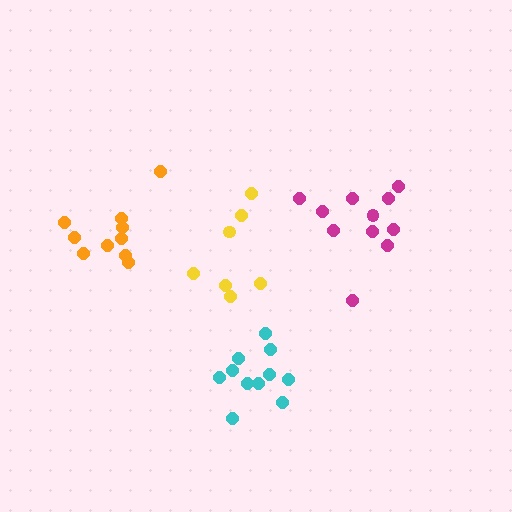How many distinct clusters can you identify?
There are 4 distinct clusters.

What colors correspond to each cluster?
The clusters are colored: orange, magenta, cyan, yellow.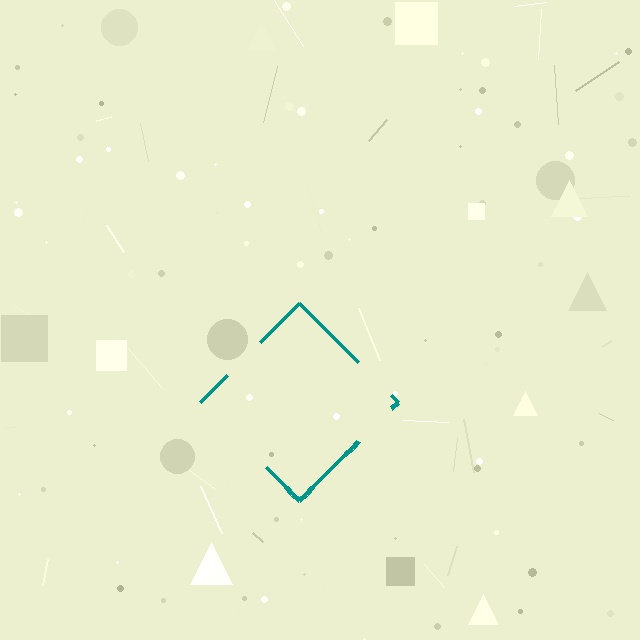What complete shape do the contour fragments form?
The contour fragments form a diamond.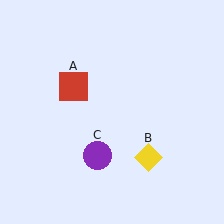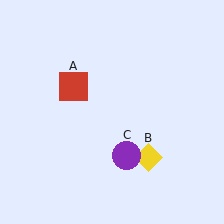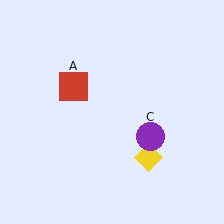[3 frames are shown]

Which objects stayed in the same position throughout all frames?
Red square (object A) and yellow diamond (object B) remained stationary.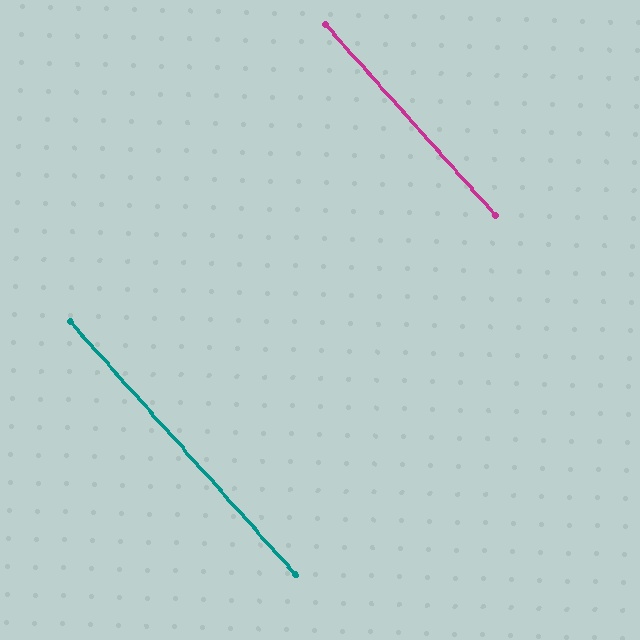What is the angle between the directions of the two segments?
Approximately 0 degrees.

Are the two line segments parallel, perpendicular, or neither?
Parallel — their directions differ by only 0.1°.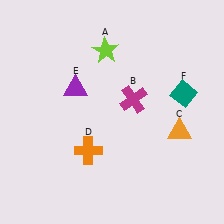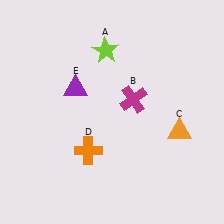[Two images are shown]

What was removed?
The teal diamond (F) was removed in Image 2.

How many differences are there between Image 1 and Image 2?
There is 1 difference between the two images.